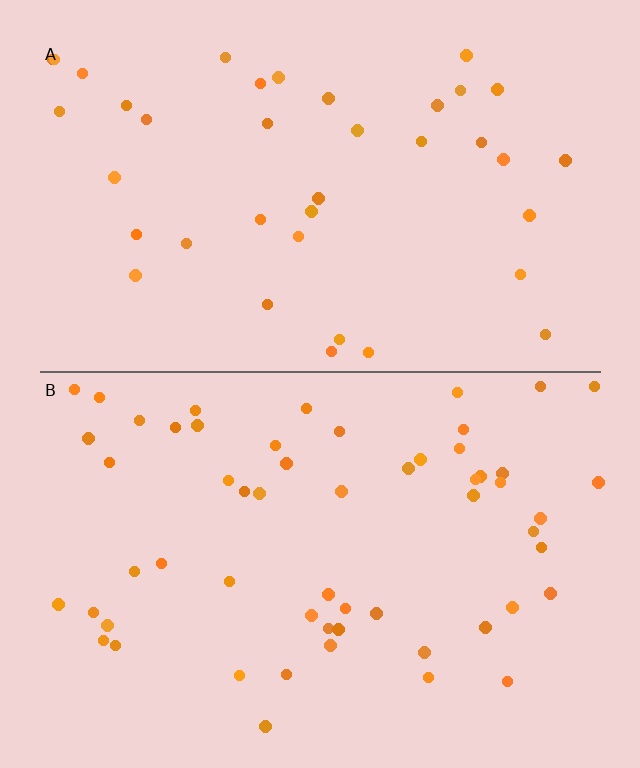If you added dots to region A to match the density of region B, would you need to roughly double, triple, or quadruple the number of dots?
Approximately double.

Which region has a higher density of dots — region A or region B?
B (the bottom).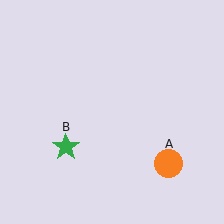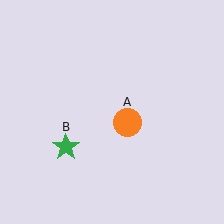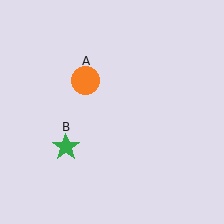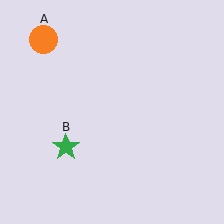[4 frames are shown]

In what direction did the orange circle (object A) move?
The orange circle (object A) moved up and to the left.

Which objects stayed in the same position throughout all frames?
Green star (object B) remained stationary.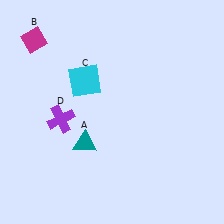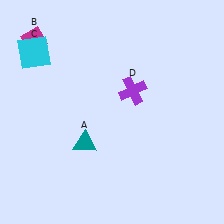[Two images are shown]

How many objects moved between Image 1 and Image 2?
2 objects moved between the two images.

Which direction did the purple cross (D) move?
The purple cross (D) moved right.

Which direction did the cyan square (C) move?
The cyan square (C) moved left.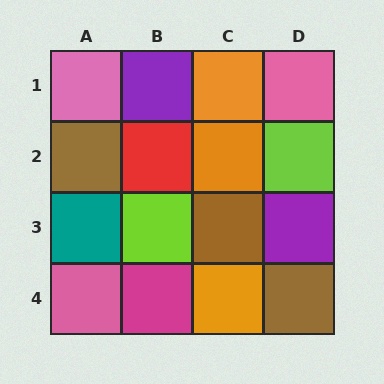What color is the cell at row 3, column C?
Brown.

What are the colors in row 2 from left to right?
Brown, red, orange, lime.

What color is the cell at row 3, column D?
Purple.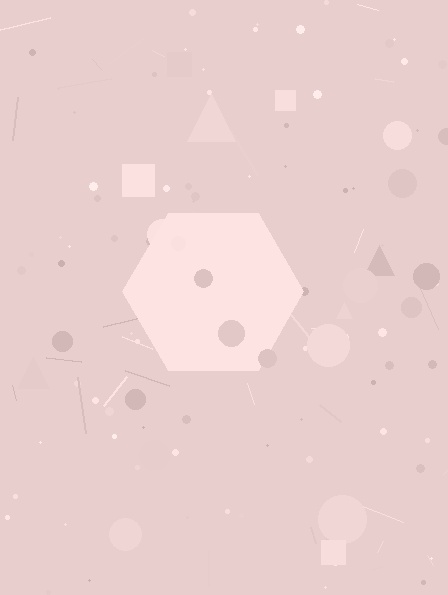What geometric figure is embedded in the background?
A hexagon is embedded in the background.